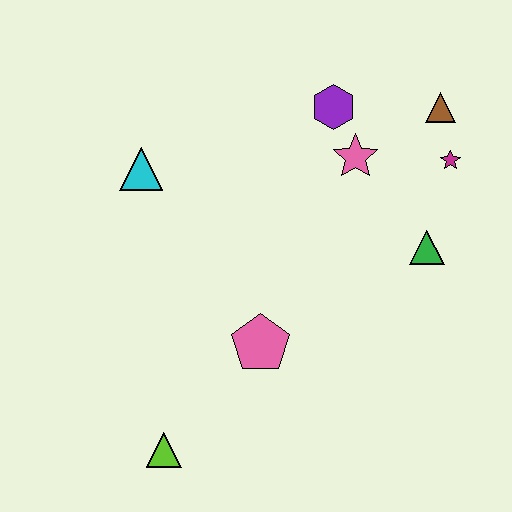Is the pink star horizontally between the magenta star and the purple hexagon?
Yes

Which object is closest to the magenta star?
The brown triangle is closest to the magenta star.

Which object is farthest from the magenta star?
The lime triangle is farthest from the magenta star.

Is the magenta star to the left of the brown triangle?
No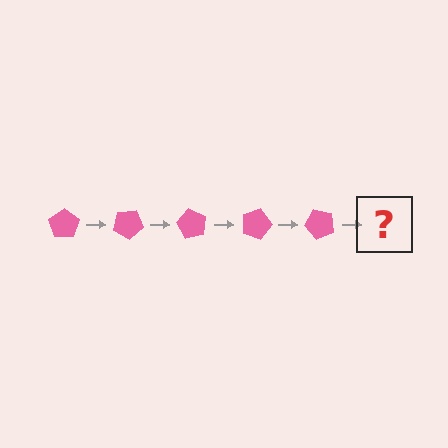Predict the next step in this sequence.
The next step is a pink pentagon rotated 150 degrees.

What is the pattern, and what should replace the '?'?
The pattern is that the pentagon rotates 30 degrees each step. The '?' should be a pink pentagon rotated 150 degrees.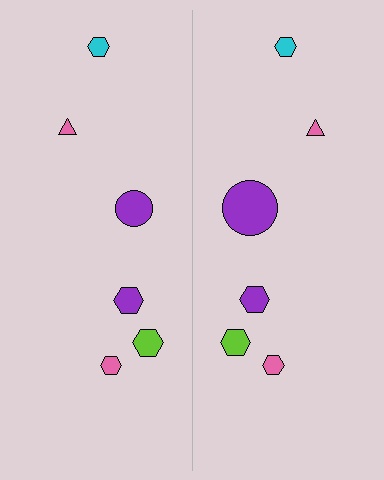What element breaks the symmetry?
The purple circle on the right side has a different size than its mirror counterpart.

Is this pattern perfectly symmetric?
No, the pattern is not perfectly symmetric. The purple circle on the right side has a different size than its mirror counterpart.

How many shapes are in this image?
There are 12 shapes in this image.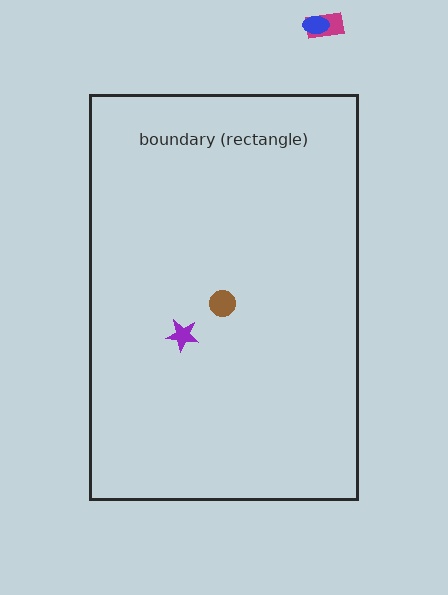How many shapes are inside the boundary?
2 inside, 2 outside.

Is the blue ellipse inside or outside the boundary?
Outside.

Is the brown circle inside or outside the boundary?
Inside.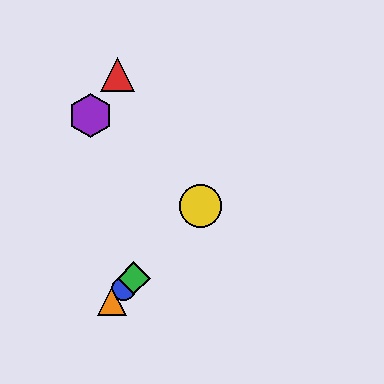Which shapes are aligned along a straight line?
The blue circle, the green diamond, the yellow circle, the orange triangle are aligned along a straight line.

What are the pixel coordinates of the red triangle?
The red triangle is at (117, 75).